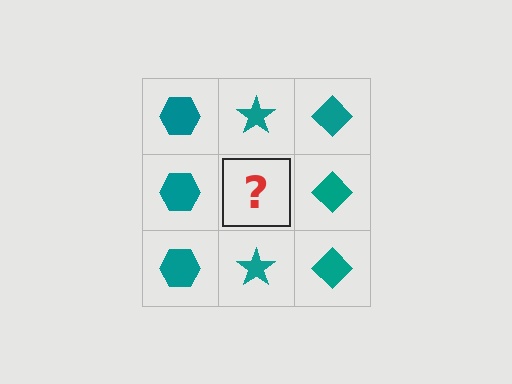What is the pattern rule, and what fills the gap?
The rule is that each column has a consistent shape. The gap should be filled with a teal star.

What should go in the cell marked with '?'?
The missing cell should contain a teal star.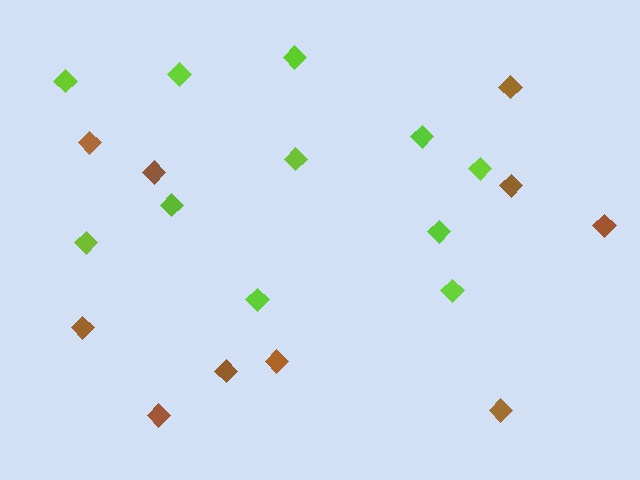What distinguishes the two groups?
There are 2 groups: one group of brown diamonds (10) and one group of lime diamonds (11).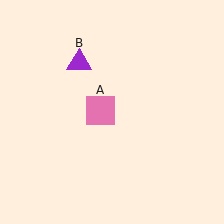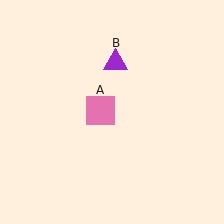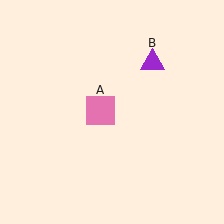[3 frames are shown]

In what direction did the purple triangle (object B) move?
The purple triangle (object B) moved right.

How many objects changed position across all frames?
1 object changed position: purple triangle (object B).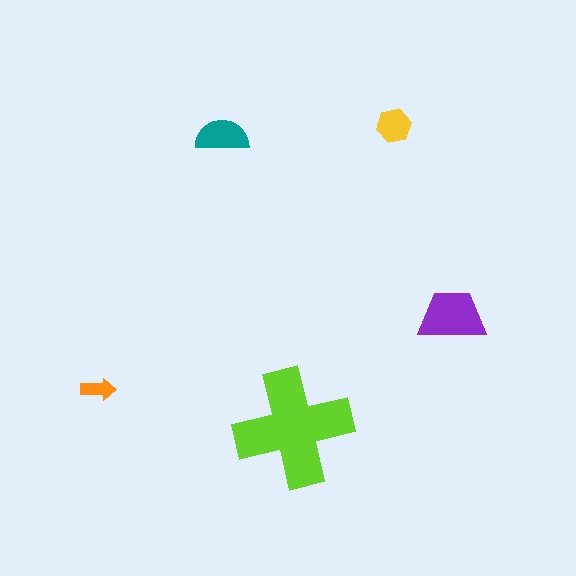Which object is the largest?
The lime cross.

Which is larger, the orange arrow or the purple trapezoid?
The purple trapezoid.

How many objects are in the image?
There are 5 objects in the image.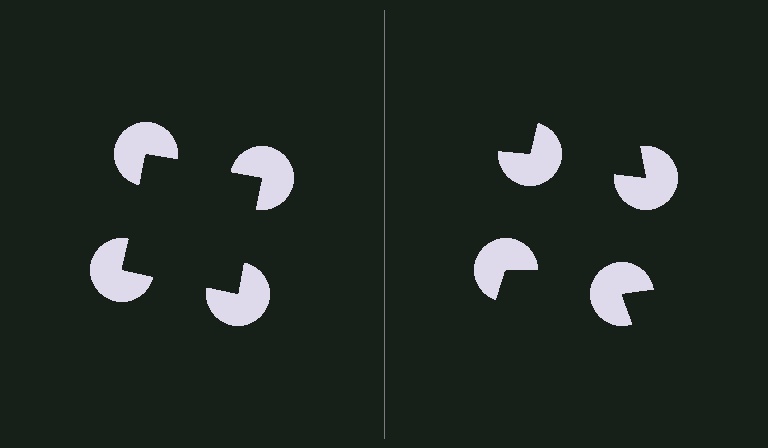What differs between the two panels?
The pac-man discs are positioned identically on both sides; only the wedge orientations differ. On the left they align to a square; on the right they are misaligned.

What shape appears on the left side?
An illusory square.